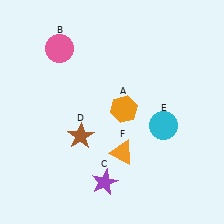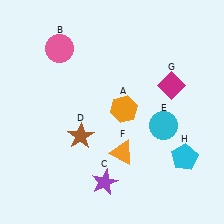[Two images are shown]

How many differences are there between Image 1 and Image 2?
There are 2 differences between the two images.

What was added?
A magenta diamond (G), a cyan pentagon (H) were added in Image 2.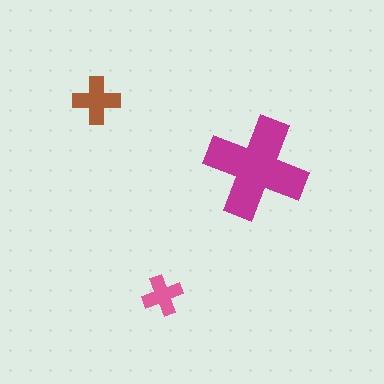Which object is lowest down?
The pink cross is bottommost.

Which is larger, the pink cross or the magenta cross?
The magenta one.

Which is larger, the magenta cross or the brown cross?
The magenta one.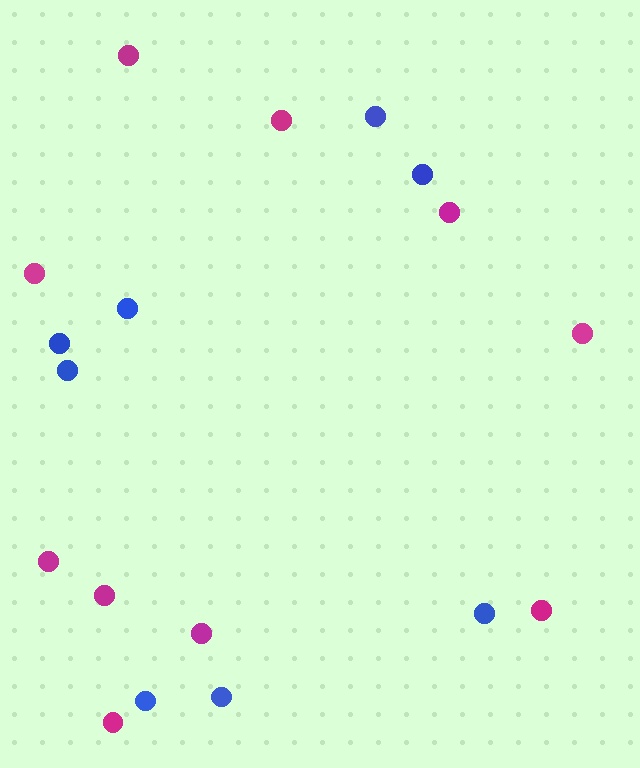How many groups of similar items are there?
There are 2 groups: one group of magenta circles (10) and one group of blue circles (8).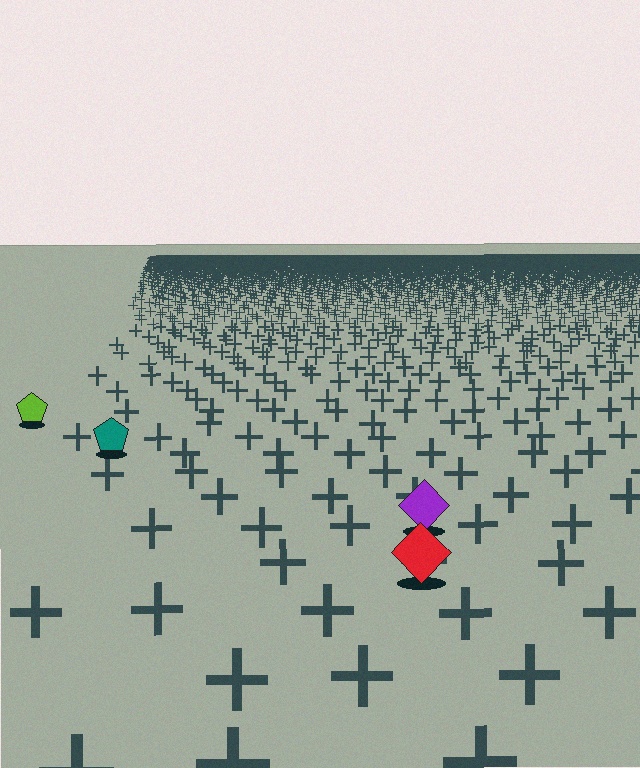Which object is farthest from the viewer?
The lime pentagon is farthest from the viewer. It appears smaller and the ground texture around it is denser.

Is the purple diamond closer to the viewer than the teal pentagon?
Yes. The purple diamond is closer — you can tell from the texture gradient: the ground texture is coarser near it.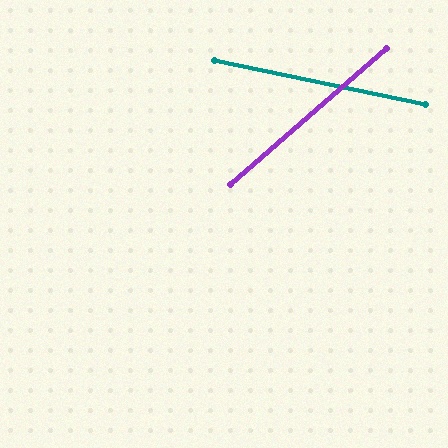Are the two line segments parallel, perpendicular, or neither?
Neither parallel nor perpendicular — they differ by about 53°.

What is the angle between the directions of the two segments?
Approximately 53 degrees.